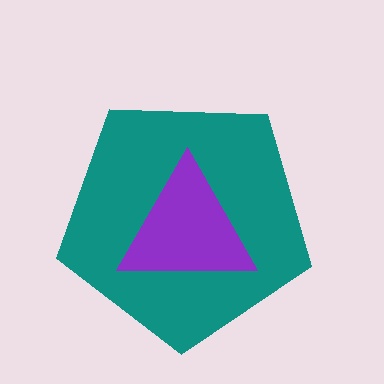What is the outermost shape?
The teal pentagon.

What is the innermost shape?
The purple triangle.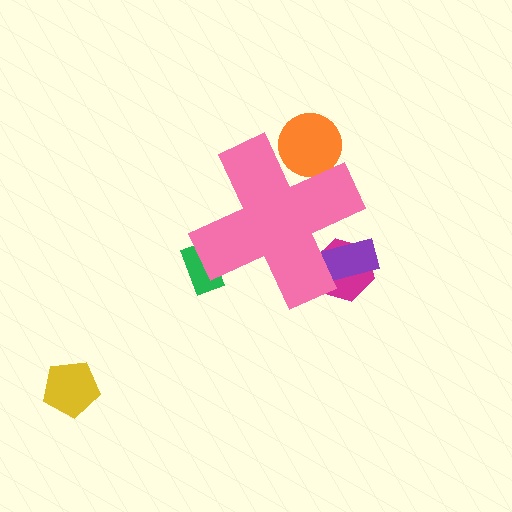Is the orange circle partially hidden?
Yes, the orange circle is partially hidden behind the pink cross.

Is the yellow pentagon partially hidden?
No, the yellow pentagon is fully visible.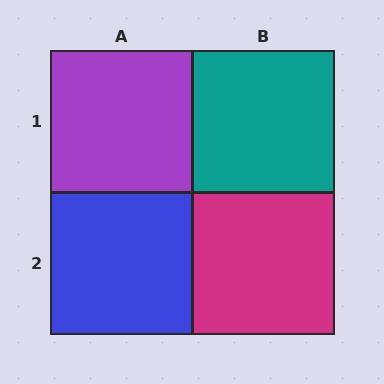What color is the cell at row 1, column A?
Purple.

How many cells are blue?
1 cell is blue.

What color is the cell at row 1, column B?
Teal.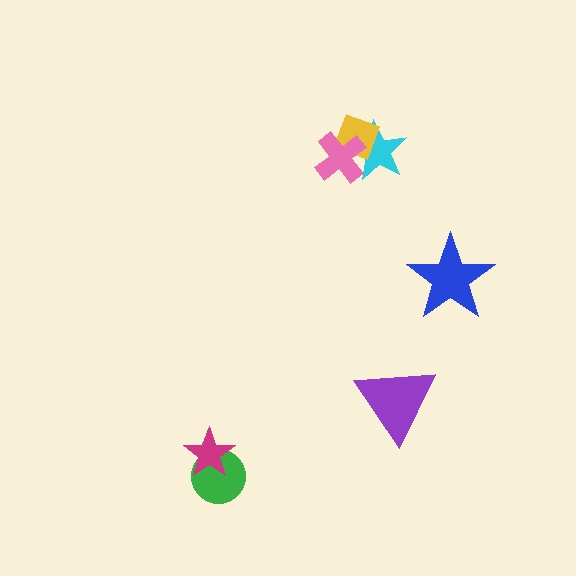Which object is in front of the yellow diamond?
The pink cross is in front of the yellow diamond.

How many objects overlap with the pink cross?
2 objects overlap with the pink cross.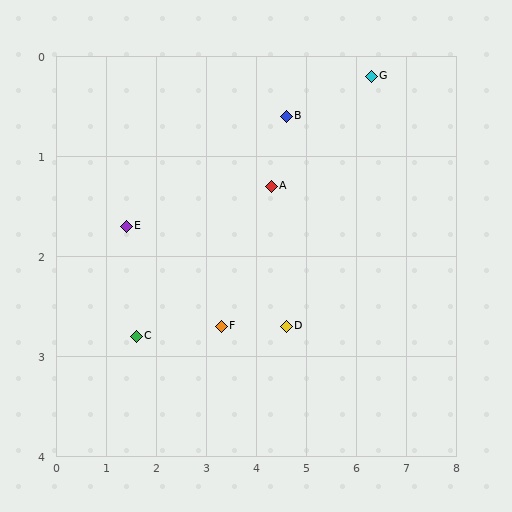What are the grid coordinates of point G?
Point G is at approximately (6.3, 0.2).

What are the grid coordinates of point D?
Point D is at approximately (4.6, 2.7).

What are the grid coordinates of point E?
Point E is at approximately (1.4, 1.7).